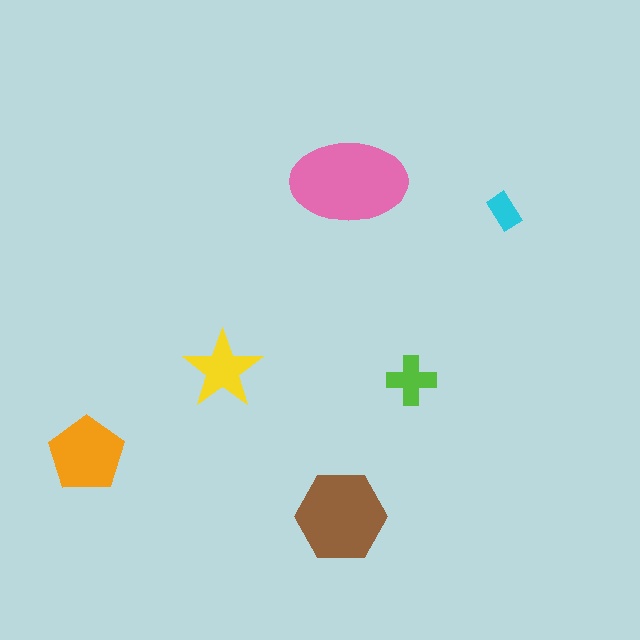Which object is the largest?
The pink ellipse.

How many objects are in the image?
There are 6 objects in the image.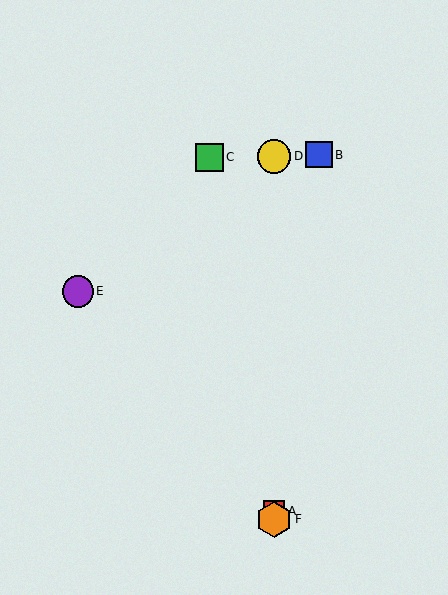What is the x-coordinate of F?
Object F is at x≈274.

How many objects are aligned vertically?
3 objects (A, D, F) are aligned vertically.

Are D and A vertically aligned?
Yes, both are at x≈274.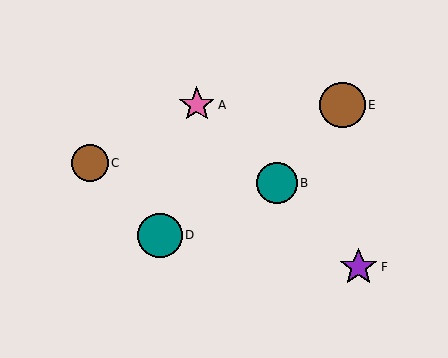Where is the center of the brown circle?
The center of the brown circle is at (90, 163).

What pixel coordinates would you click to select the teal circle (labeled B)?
Click at (277, 183) to select the teal circle B.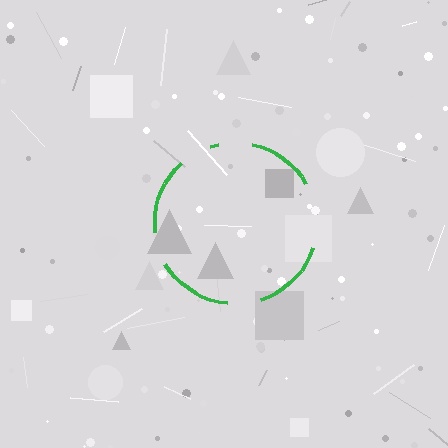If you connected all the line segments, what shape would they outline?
They would outline a circle.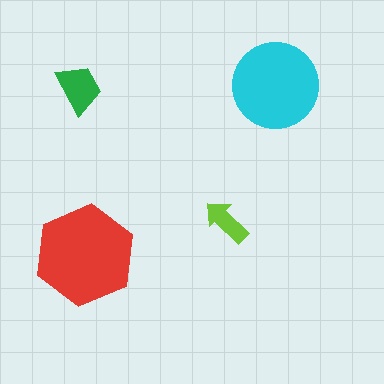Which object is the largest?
The red hexagon.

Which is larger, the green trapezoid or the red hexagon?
The red hexagon.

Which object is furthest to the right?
The cyan circle is rightmost.